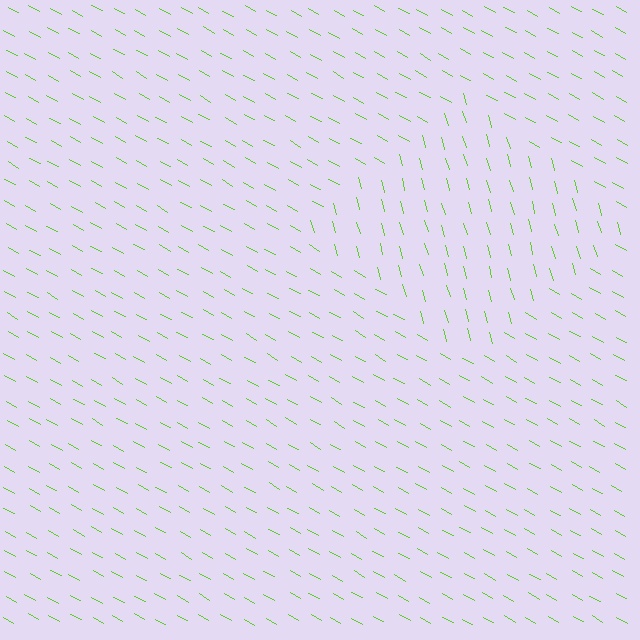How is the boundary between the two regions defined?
The boundary is defined purely by a change in line orientation (approximately 45 degrees difference). All lines are the same color and thickness.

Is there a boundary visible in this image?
Yes, there is a texture boundary formed by a change in line orientation.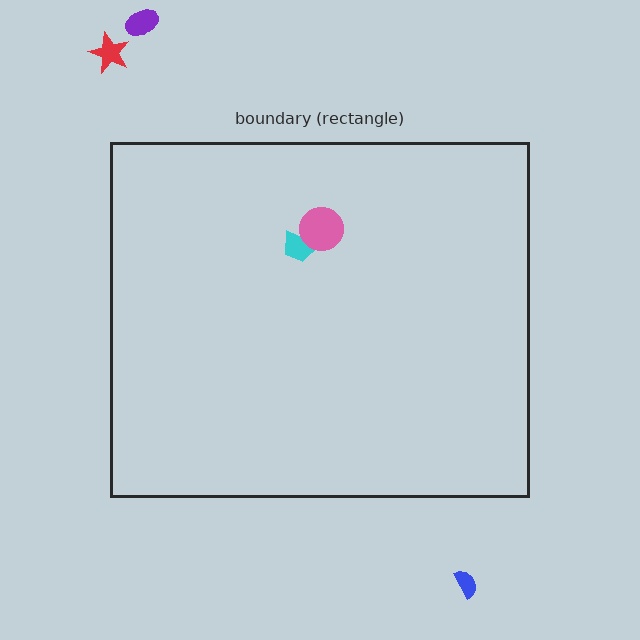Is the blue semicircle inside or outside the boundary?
Outside.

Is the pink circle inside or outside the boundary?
Inside.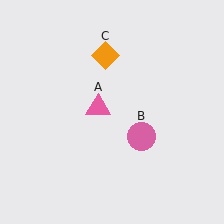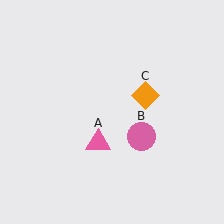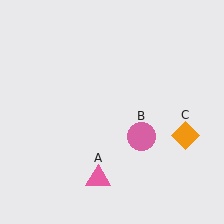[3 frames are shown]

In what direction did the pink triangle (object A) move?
The pink triangle (object A) moved down.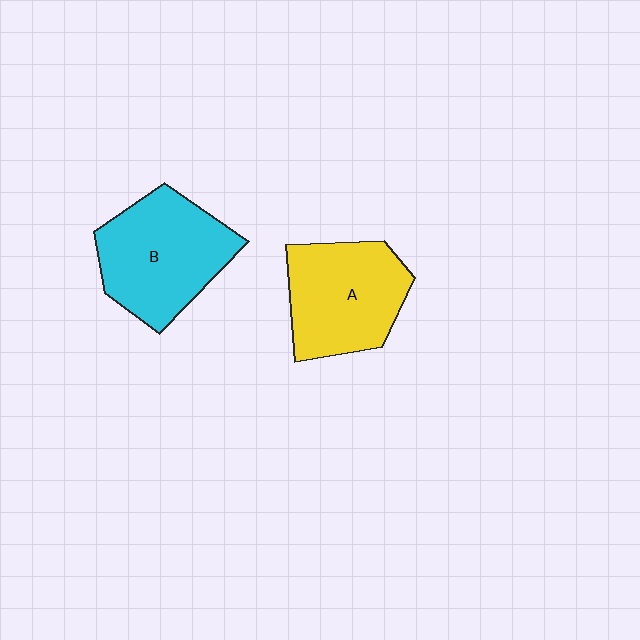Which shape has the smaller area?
Shape A (yellow).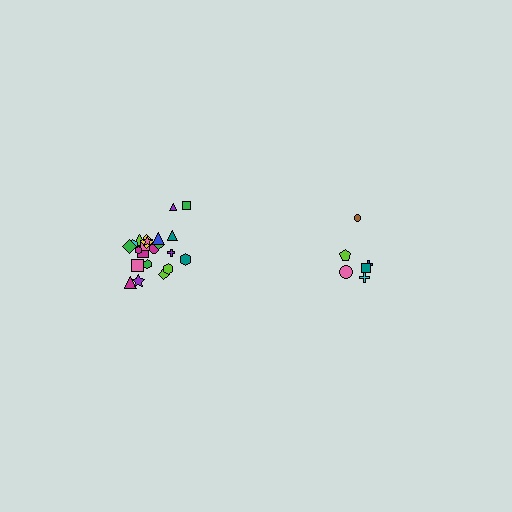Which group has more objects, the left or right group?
The left group.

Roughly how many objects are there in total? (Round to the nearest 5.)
Roughly 30 objects in total.